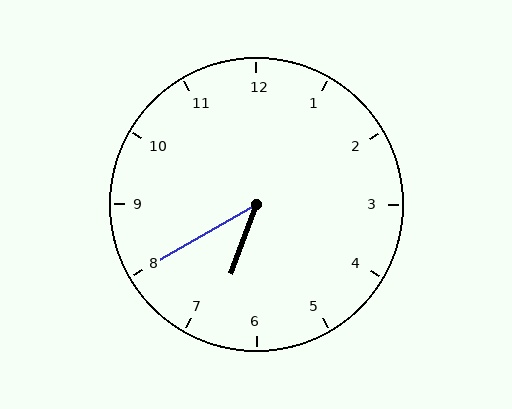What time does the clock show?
6:40.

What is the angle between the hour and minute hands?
Approximately 40 degrees.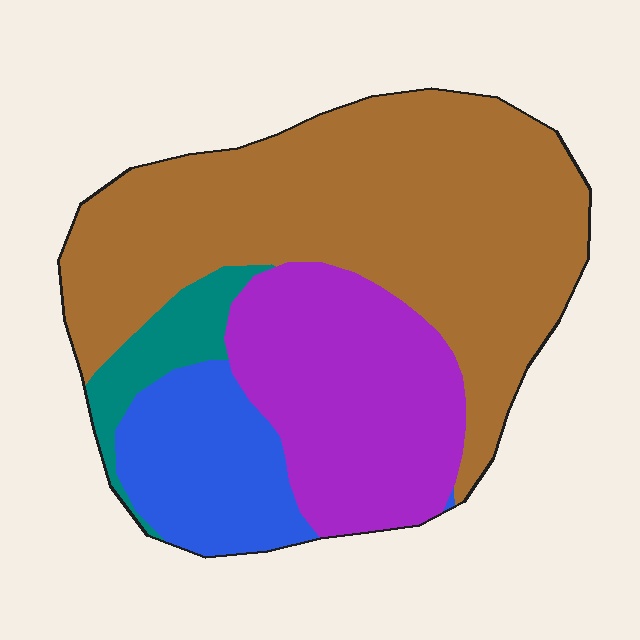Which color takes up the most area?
Brown, at roughly 55%.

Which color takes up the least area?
Teal, at roughly 5%.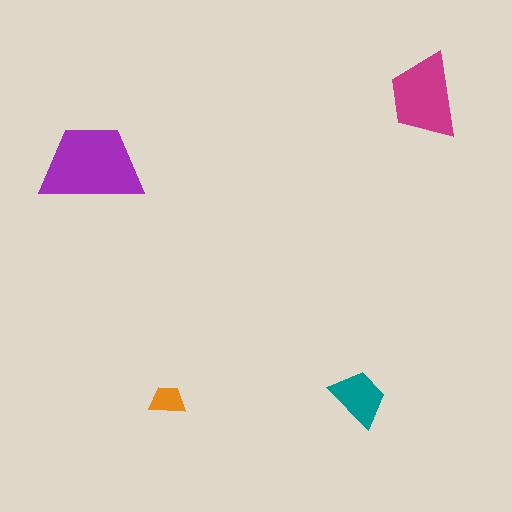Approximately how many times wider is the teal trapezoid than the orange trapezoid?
About 1.5 times wider.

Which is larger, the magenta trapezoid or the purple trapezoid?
The purple one.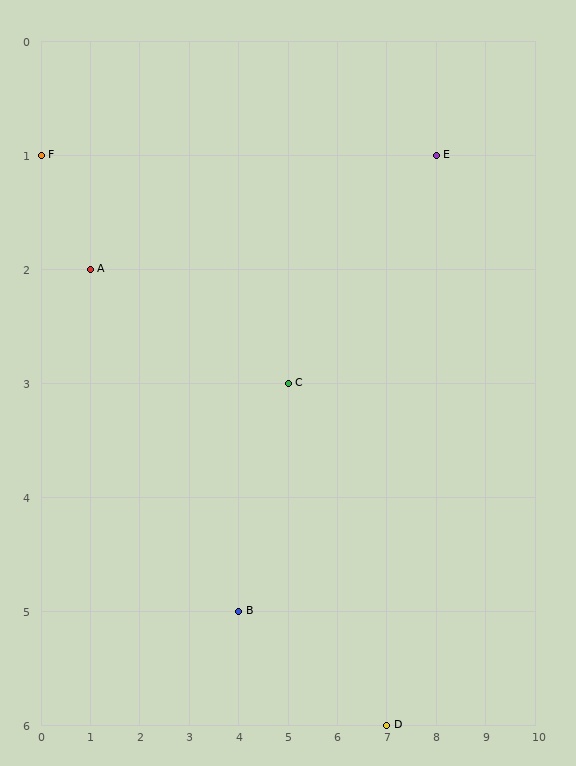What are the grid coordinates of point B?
Point B is at grid coordinates (4, 5).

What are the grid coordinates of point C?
Point C is at grid coordinates (5, 3).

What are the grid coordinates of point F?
Point F is at grid coordinates (0, 1).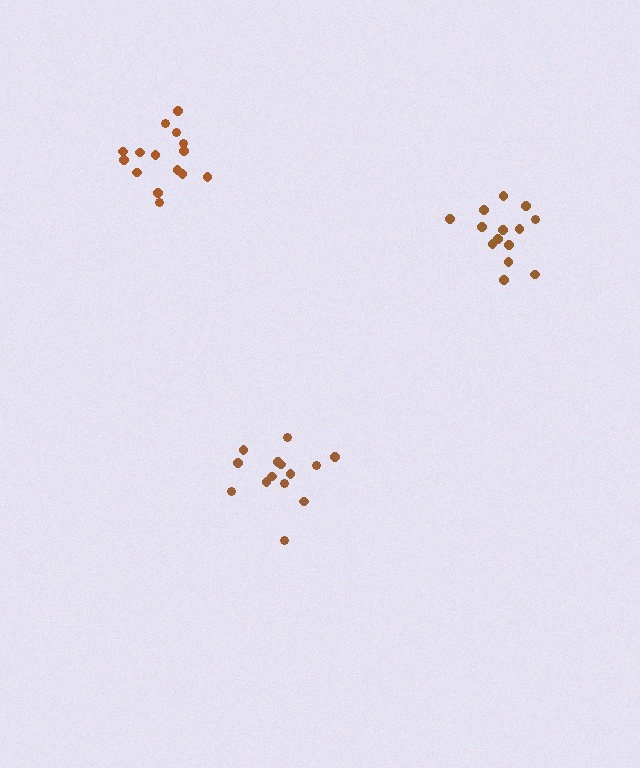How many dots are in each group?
Group 1: 14 dots, Group 2: 15 dots, Group 3: 14 dots (43 total).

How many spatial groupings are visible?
There are 3 spatial groupings.